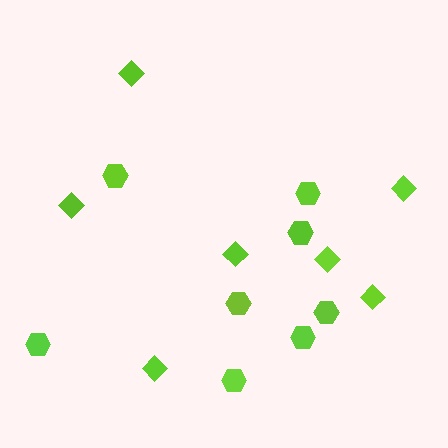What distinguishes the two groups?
There are 2 groups: one group of diamonds (7) and one group of hexagons (8).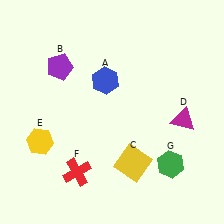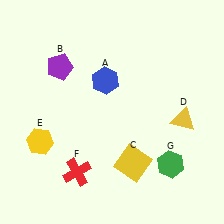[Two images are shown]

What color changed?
The triangle (D) changed from magenta in Image 1 to yellow in Image 2.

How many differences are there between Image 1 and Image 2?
There is 1 difference between the two images.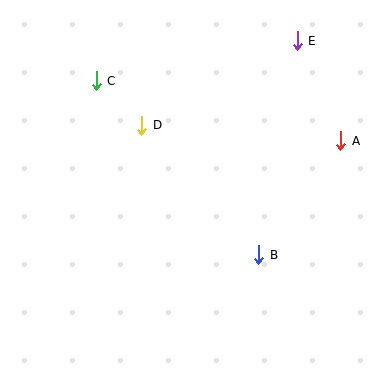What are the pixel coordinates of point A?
Point A is at (341, 141).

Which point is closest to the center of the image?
Point D at (142, 125) is closest to the center.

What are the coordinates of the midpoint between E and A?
The midpoint between E and A is at (319, 91).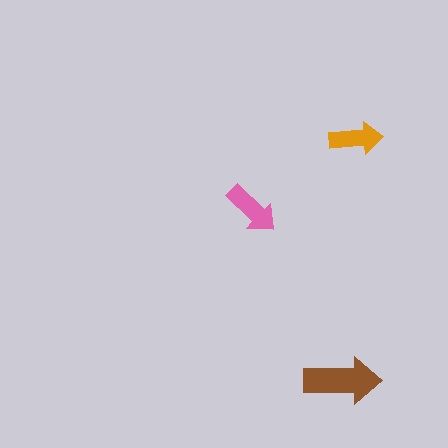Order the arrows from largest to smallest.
the brown one, the pink one, the orange one.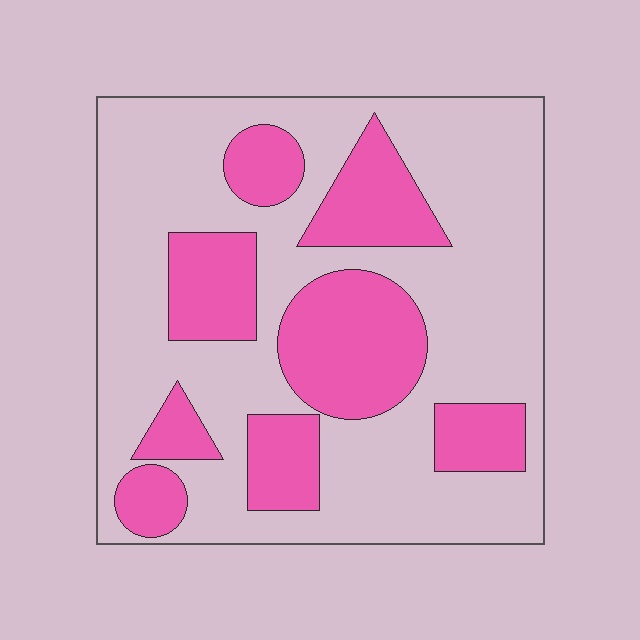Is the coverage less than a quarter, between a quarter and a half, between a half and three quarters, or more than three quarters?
Between a quarter and a half.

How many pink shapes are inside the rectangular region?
8.